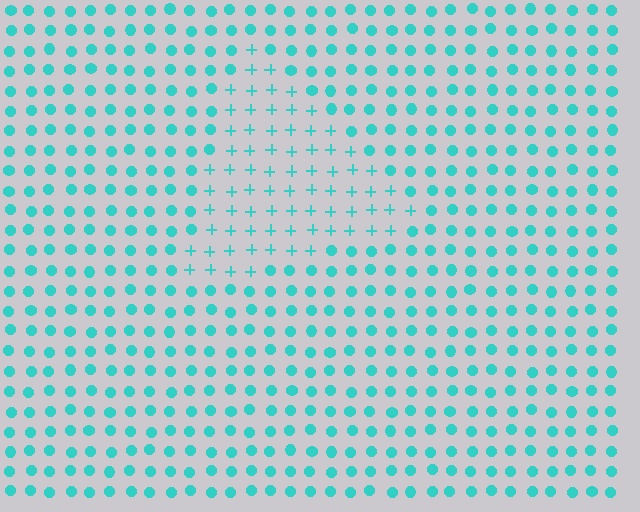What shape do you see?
I see a triangle.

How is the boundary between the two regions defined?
The boundary is defined by a change in element shape: plus signs inside vs. circles outside. All elements share the same color and spacing.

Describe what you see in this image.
The image is filled with small cyan elements arranged in a uniform grid. A triangle-shaped region contains plus signs, while the surrounding area contains circles. The boundary is defined purely by the change in element shape.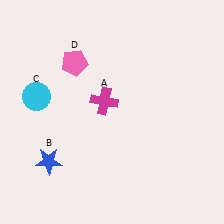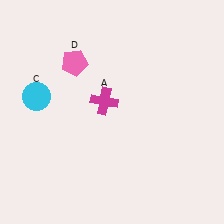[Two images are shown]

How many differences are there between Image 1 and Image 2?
There is 1 difference between the two images.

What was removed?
The blue star (B) was removed in Image 2.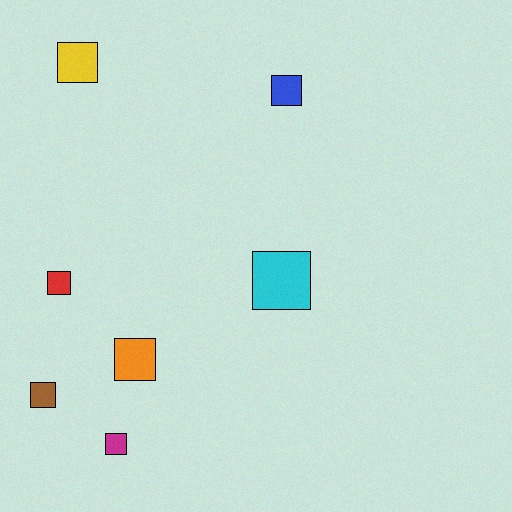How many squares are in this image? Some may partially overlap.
There are 7 squares.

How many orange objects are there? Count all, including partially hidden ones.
There is 1 orange object.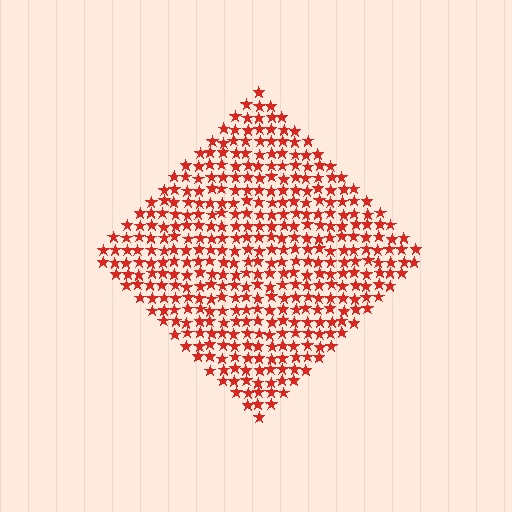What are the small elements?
The small elements are stars.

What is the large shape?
The large shape is a diamond.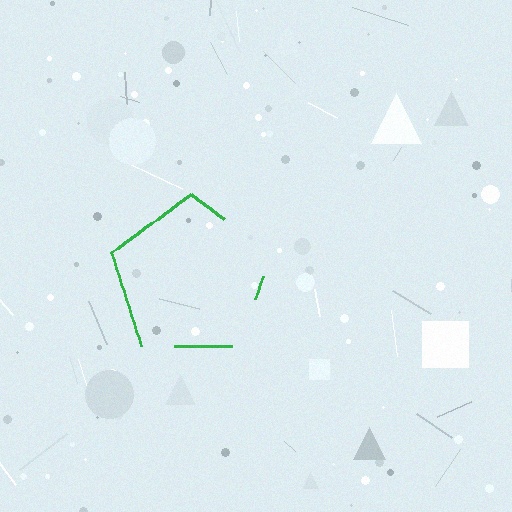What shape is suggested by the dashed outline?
The dashed outline suggests a pentagon.